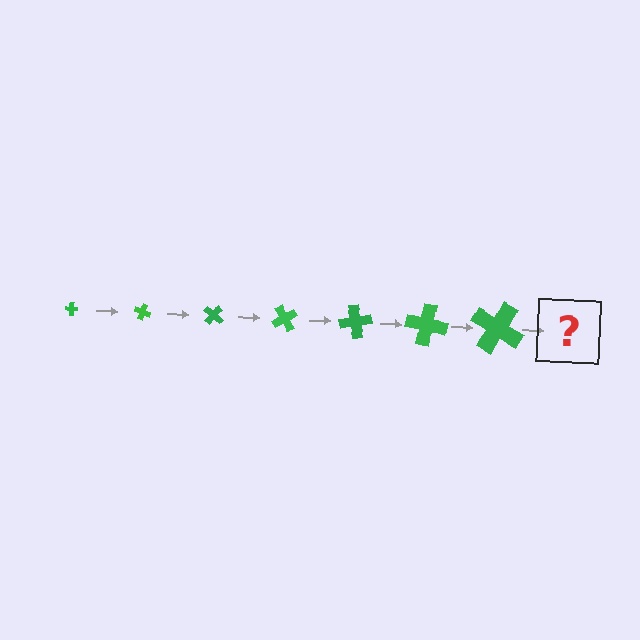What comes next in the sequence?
The next element should be a cross, larger than the previous one and rotated 140 degrees from the start.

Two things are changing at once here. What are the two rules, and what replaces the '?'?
The two rules are that the cross grows larger each step and it rotates 20 degrees each step. The '?' should be a cross, larger than the previous one and rotated 140 degrees from the start.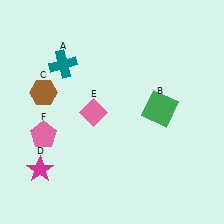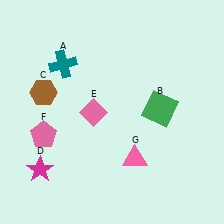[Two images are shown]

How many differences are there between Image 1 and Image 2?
There is 1 difference between the two images.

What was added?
A pink triangle (G) was added in Image 2.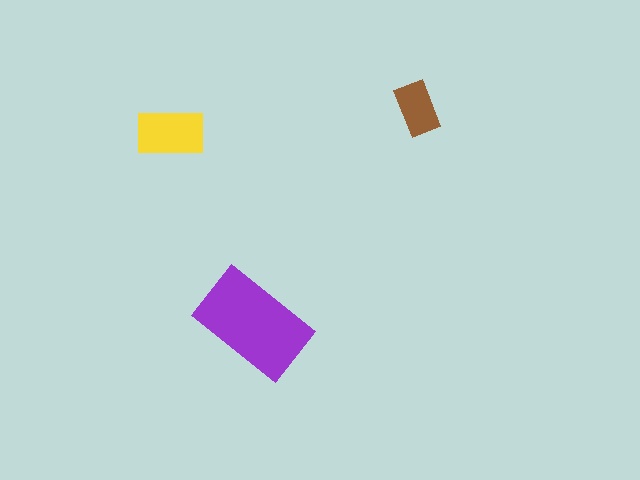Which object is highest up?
The brown rectangle is topmost.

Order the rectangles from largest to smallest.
the purple one, the yellow one, the brown one.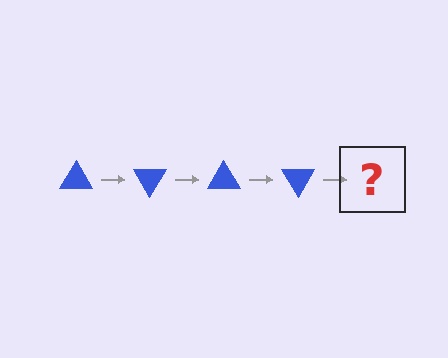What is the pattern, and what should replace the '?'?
The pattern is that the triangle rotates 60 degrees each step. The '?' should be a blue triangle rotated 240 degrees.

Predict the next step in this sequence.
The next step is a blue triangle rotated 240 degrees.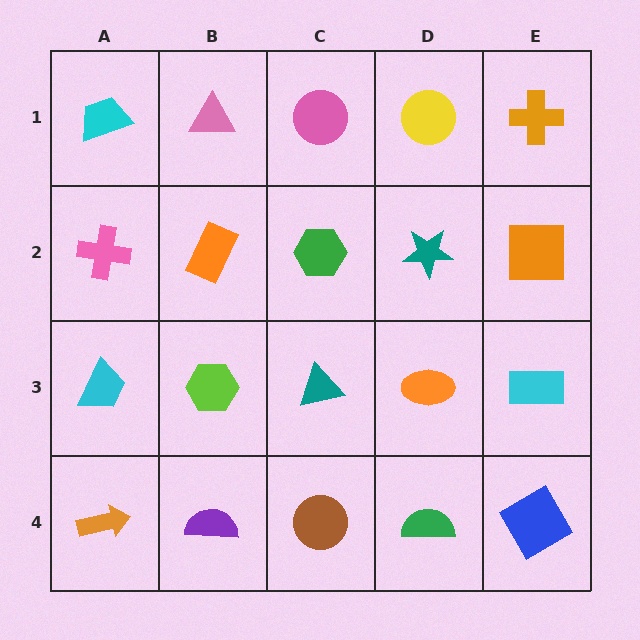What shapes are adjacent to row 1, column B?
An orange rectangle (row 2, column B), a cyan trapezoid (row 1, column A), a pink circle (row 1, column C).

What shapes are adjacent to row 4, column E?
A cyan rectangle (row 3, column E), a green semicircle (row 4, column D).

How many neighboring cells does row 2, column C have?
4.